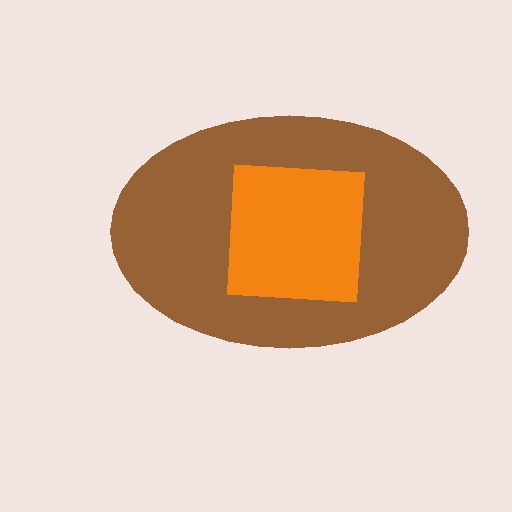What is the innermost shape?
The orange square.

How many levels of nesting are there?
2.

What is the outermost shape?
The brown ellipse.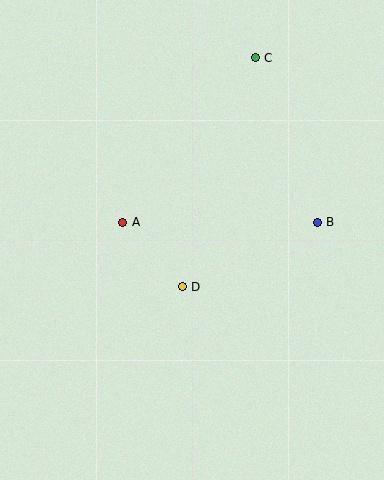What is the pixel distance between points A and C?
The distance between A and C is 211 pixels.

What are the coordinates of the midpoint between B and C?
The midpoint between B and C is at (286, 140).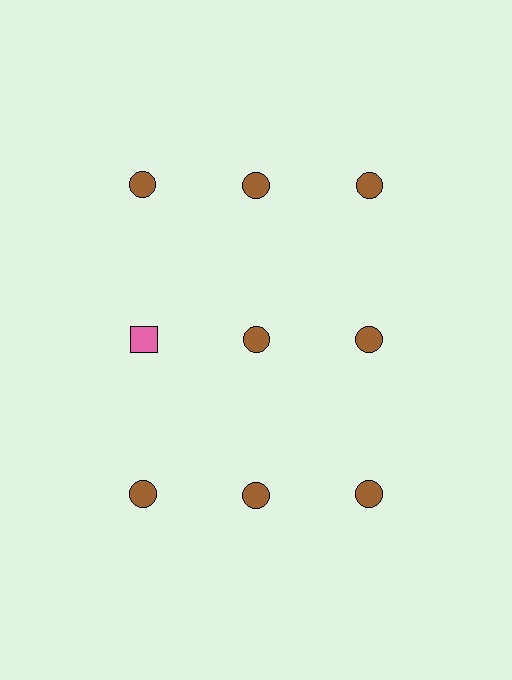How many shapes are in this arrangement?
There are 9 shapes arranged in a grid pattern.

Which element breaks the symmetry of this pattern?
The pink square in the second row, leftmost column breaks the symmetry. All other shapes are brown circles.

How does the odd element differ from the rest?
It differs in both color (pink instead of brown) and shape (square instead of circle).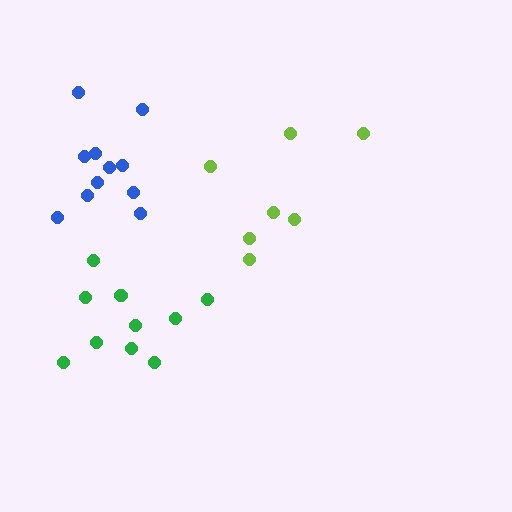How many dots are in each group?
Group 1: 11 dots, Group 2: 7 dots, Group 3: 10 dots (28 total).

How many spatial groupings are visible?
There are 3 spatial groupings.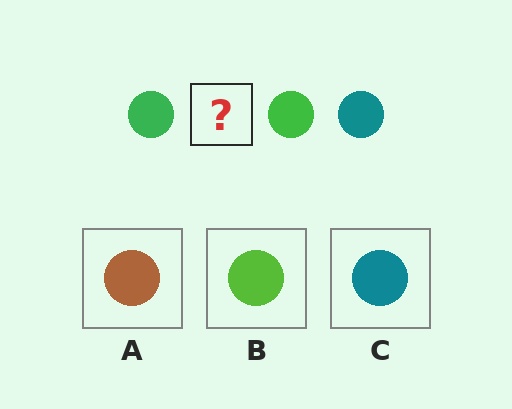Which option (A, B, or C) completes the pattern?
C.